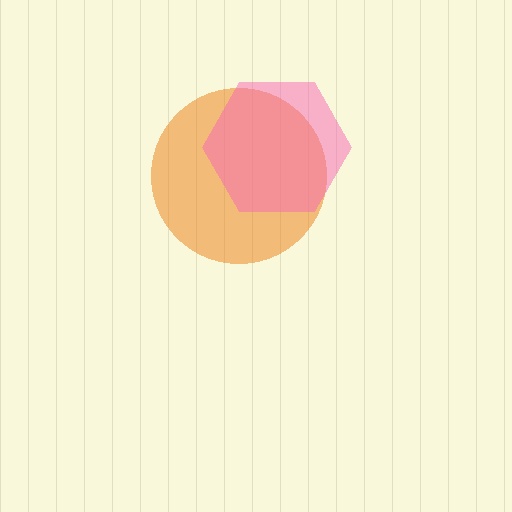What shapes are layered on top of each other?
The layered shapes are: an orange circle, a pink hexagon.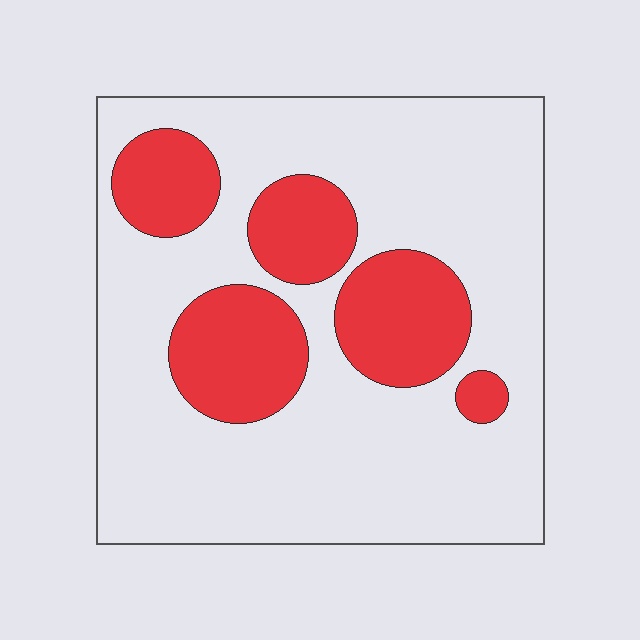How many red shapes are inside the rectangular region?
5.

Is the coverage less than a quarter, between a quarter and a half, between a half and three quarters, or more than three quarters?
Between a quarter and a half.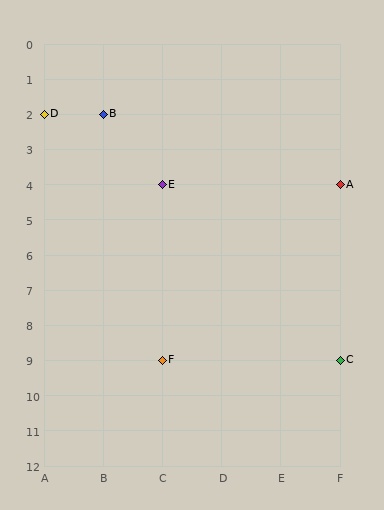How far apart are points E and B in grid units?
Points E and B are 1 column and 2 rows apart (about 2.2 grid units diagonally).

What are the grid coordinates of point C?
Point C is at grid coordinates (F, 9).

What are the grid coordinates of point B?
Point B is at grid coordinates (B, 2).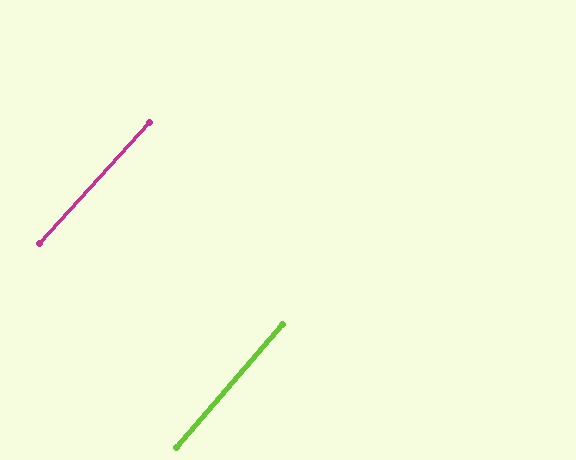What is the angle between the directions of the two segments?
Approximately 1 degree.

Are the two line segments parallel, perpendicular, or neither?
Parallel — their directions differ by only 1.4°.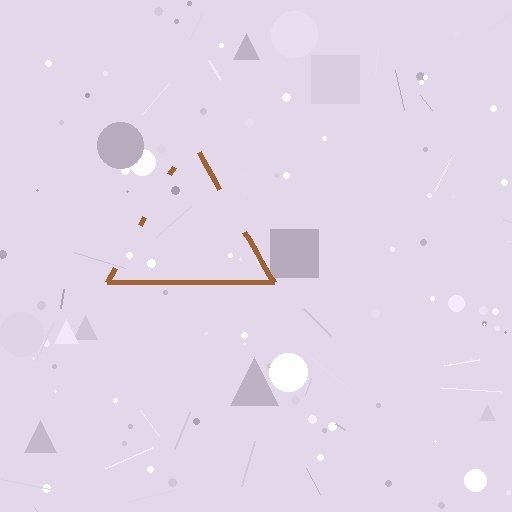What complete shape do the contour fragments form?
The contour fragments form a triangle.